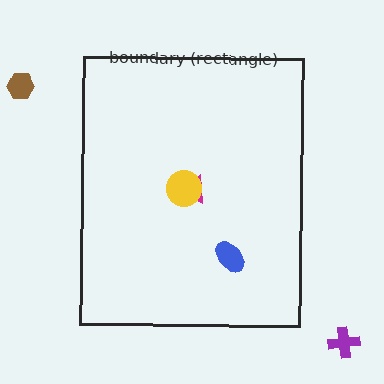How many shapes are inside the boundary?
3 inside, 2 outside.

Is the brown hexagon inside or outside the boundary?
Outside.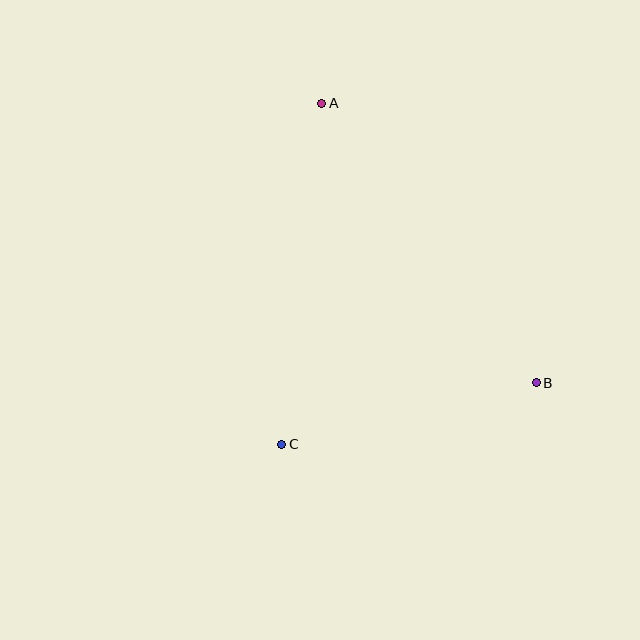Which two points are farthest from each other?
Points A and B are farthest from each other.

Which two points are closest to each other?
Points B and C are closest to each other.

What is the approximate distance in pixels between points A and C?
The distance between A and C is approximately 344 pixels.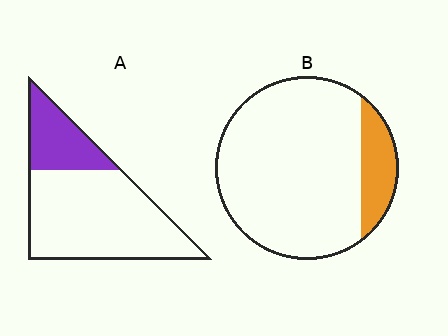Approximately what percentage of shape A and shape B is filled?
A is approximately 25% and B is approximately 15%.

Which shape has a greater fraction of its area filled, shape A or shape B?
Shape A.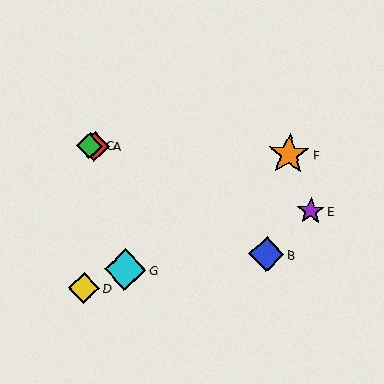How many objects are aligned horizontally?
3 objects (A, C, F) are aligned horizontally.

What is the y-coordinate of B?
Object B is at y≈254.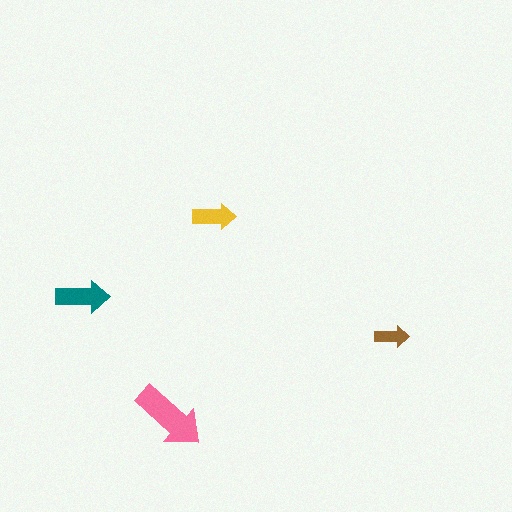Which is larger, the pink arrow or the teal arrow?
The pink one.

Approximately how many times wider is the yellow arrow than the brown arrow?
About 1.5 times wider.